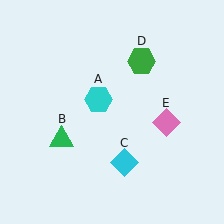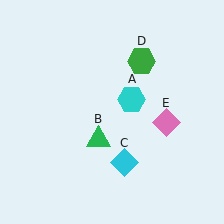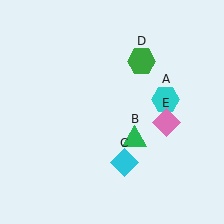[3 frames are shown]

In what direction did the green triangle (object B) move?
The green triangle (object B) moved right.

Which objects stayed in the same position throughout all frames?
Cyan diamond (object C) and green hexagon (object D) and pink diamond (object E) remained stationary.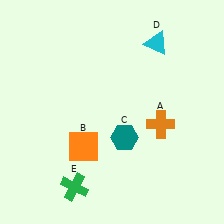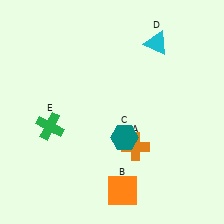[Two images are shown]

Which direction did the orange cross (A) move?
The orange cross (A) moved left.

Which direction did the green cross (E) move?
The green cross (E) moved up.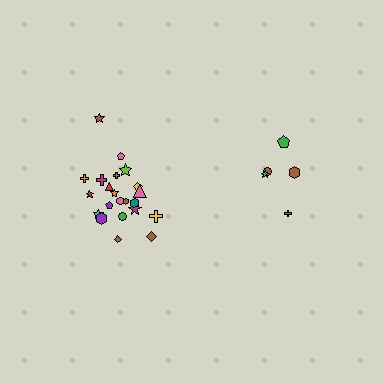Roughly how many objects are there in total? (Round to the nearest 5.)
Roughly 25 objects in total.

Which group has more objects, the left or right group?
The left group.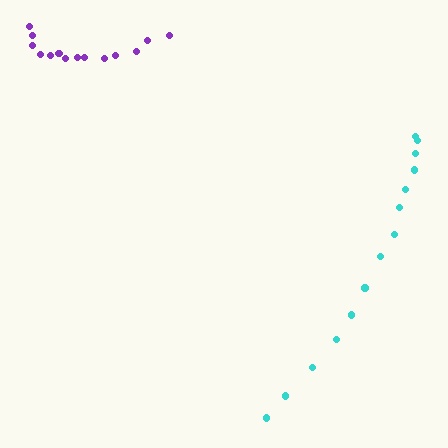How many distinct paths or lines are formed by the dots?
There are 2 distinct paths.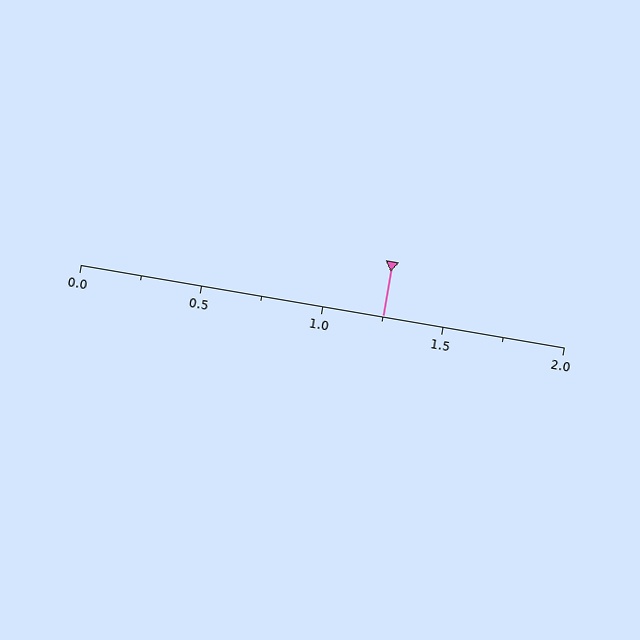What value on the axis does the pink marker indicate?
The marker indicates approximately 1.25.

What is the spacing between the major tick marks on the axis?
The major ticks are spaced 0.5 apart.